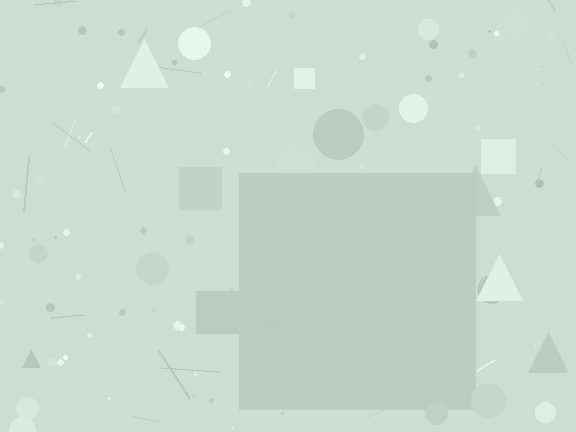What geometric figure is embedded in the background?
A square is embedded in the background.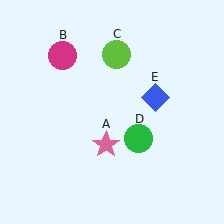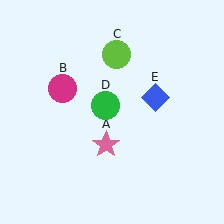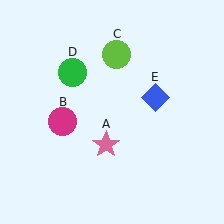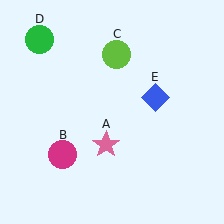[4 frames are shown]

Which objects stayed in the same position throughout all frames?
Pink star (object A) and lime circle (object C) and blue diamond (object E) remained stationary.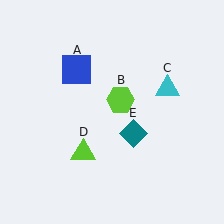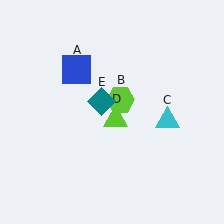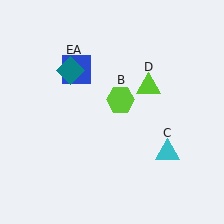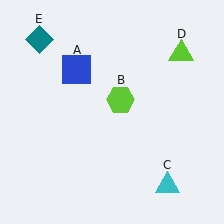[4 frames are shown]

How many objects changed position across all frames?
3 objects changed position: cyan triangle (object C), lime triangle (object D), teal diamond (object E).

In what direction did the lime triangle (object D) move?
The lime triangle (object D) moved up and to the right.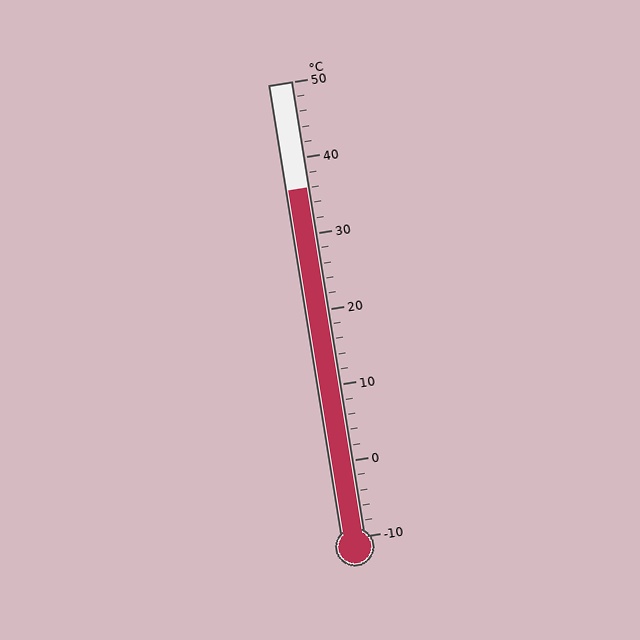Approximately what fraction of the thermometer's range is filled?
The thermometer is filled to approximately 75% of its range.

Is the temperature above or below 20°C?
The temperature is above 20°C.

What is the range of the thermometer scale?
The thermometer scale ranges from -10°C to 50°C.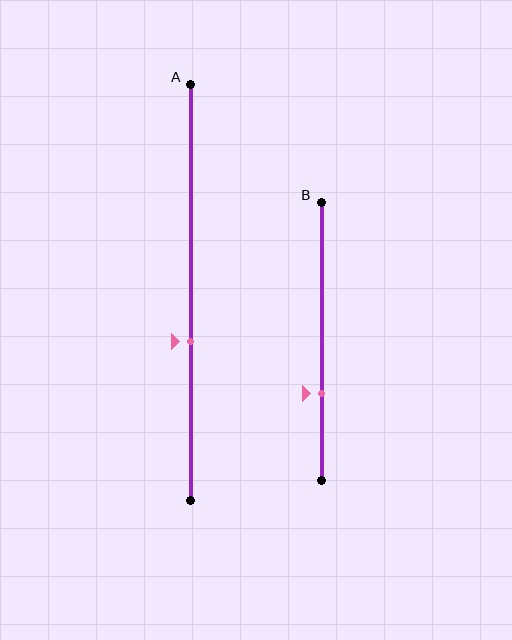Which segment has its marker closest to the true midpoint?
Segment A has its marker closest to the true midpoint.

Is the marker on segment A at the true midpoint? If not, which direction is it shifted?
No, the marker on segment A is shifted downward by about 12% of the segment length.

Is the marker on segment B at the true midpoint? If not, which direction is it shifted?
No, the marker on segment B is shifted downward by about 19% of the segment length.